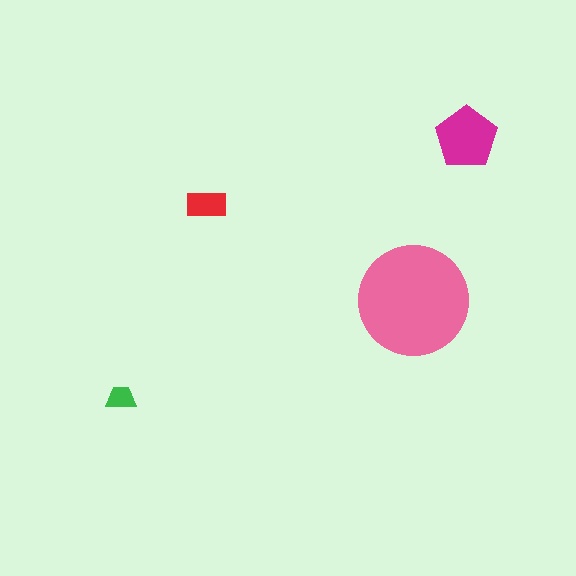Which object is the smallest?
The green trapezoid.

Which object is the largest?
The pink circle.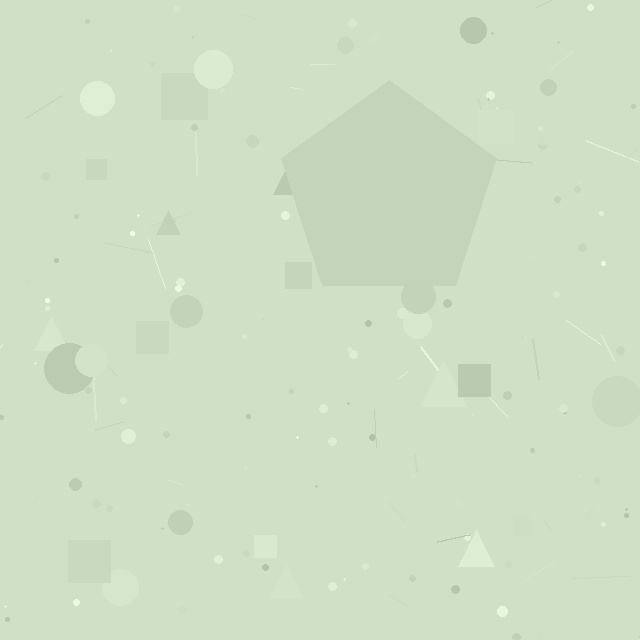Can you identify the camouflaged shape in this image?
The camouflaged shape is a pentagon.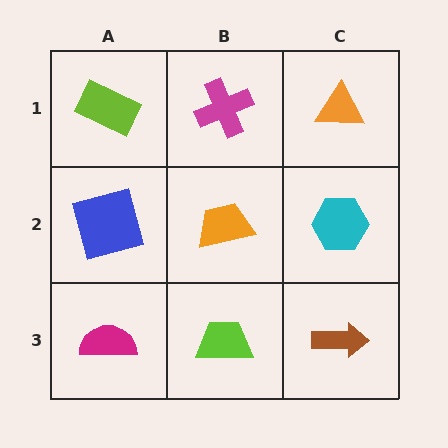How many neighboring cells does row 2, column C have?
3.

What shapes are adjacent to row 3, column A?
A blue square (row 2, column A), a lime trapezoid (row 3, column B).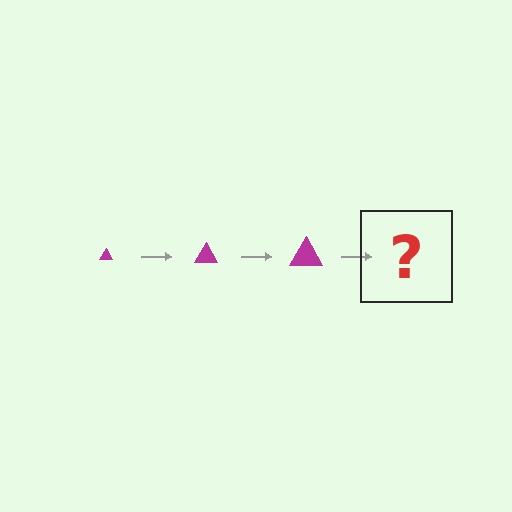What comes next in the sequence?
The next element should be a magenta triangle, larger than the previous one.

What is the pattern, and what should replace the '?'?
The pattern is that the triangle gets progressively larger each step. The '?' should be a magenta triangle, larger than the previous one.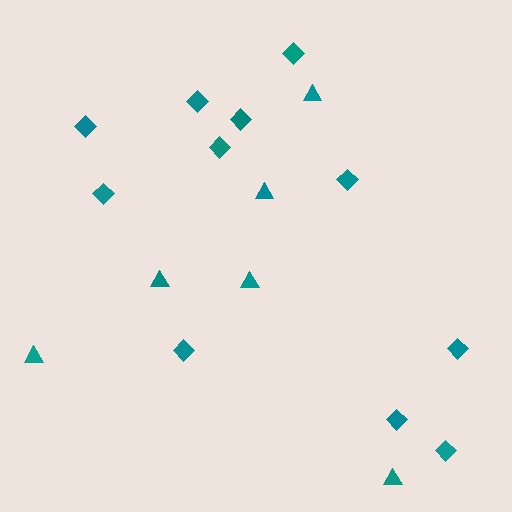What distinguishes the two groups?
There are 2 groups: one group of diamonds (11) and one group of triangles (6).